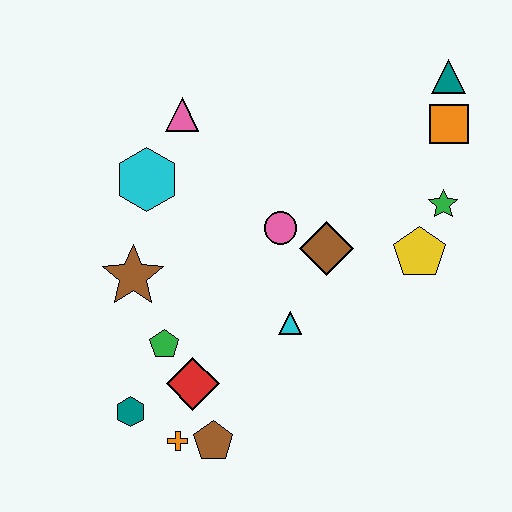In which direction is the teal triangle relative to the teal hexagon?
The teal triangle is above the teal hexagon.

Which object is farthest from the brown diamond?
The teal hexagon is farthest from the brown diamond.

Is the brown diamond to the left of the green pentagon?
No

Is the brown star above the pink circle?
No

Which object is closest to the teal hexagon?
The orange cross is closest to the teal hexagon.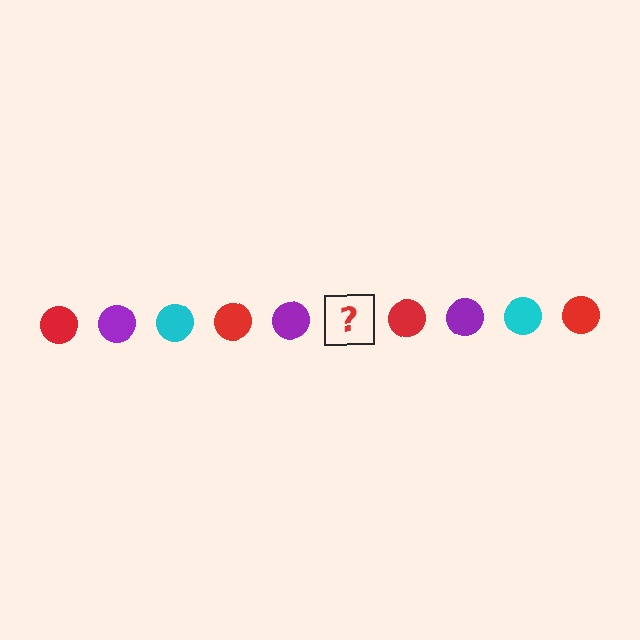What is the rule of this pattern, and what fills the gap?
The rule is that the pattern cycles through red, purple, cyan circles. The gap should be filled with a cyan circle.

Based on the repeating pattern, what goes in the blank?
The blank should be a cyan circle.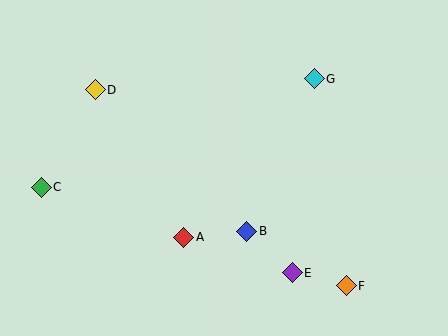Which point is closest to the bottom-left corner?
Point C is closest to the bottom-left corner.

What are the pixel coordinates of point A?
Point A is at (184, 237).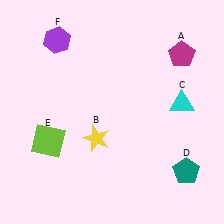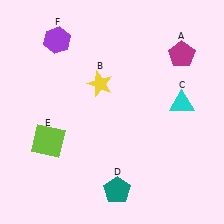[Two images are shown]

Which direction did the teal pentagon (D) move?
The teal pentagon (D) moved left.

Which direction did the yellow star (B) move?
The yellow star (B) moved up.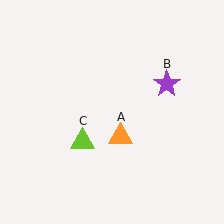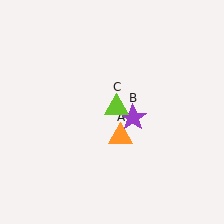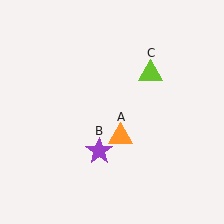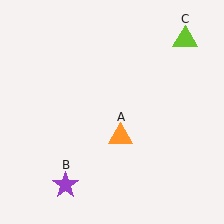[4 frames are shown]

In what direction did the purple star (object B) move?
The purple star (object B) moved down and to the left.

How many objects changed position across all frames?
2 objects changed position: purple star (object B), lime triangle (object C).